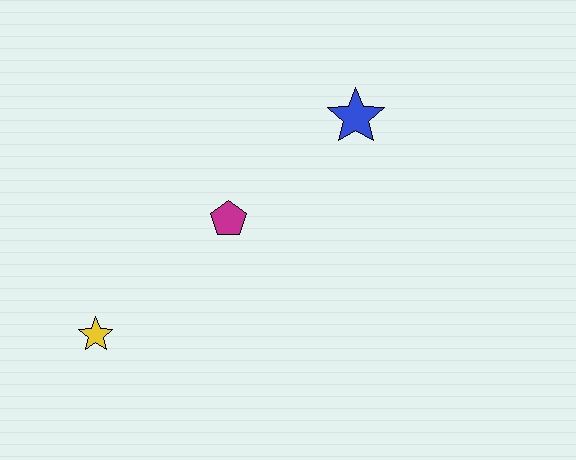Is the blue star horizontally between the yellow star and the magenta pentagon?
No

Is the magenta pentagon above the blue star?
No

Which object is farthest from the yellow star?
The blue star is farthest from the yellow star.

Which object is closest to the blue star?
The magenta pentagon is closest to the blue star.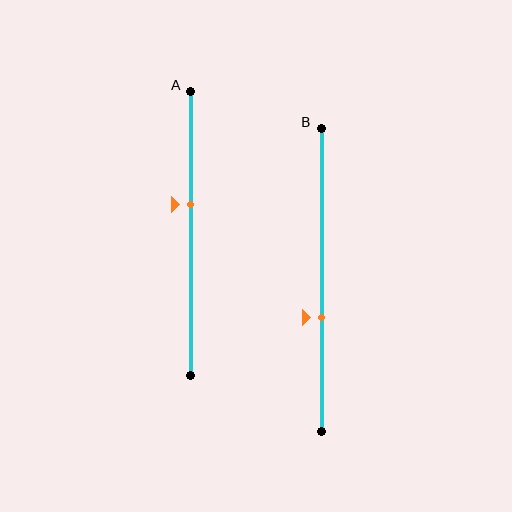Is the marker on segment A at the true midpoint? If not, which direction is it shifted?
No, the marker on segment A is shifted upward by about 10% of the segment length.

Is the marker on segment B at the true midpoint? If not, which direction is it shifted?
No, the marker on segment B is shifted downward by about 12% of the segment length.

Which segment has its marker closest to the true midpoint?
Segment A has its marker closest to the true midpoint.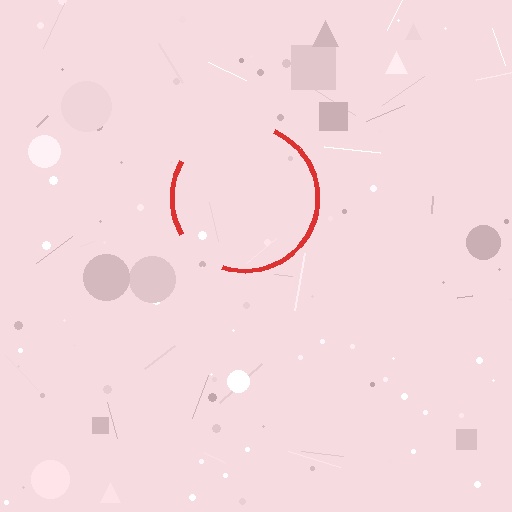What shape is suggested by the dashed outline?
The dashed outline suggests a circle.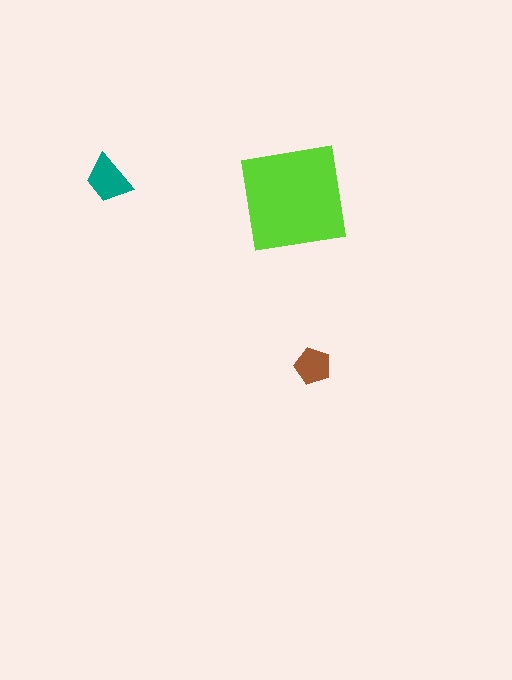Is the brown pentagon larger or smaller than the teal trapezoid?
Smaller.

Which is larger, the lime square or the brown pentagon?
The lime square.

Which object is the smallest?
The brown pentagon.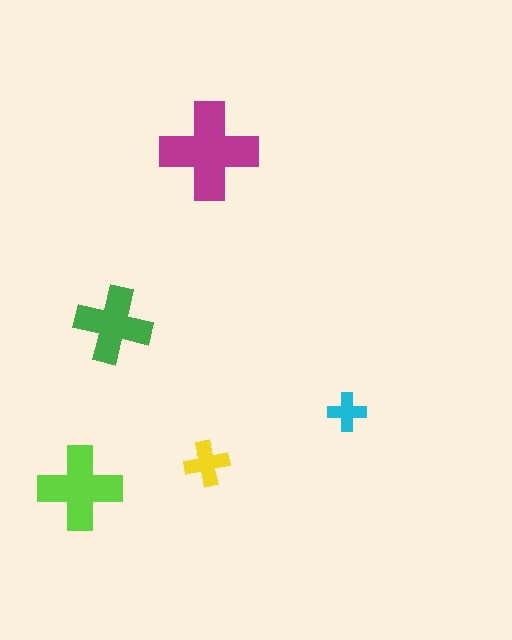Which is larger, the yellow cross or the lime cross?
The lime one.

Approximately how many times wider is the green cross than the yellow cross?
About 1.5 times wider.